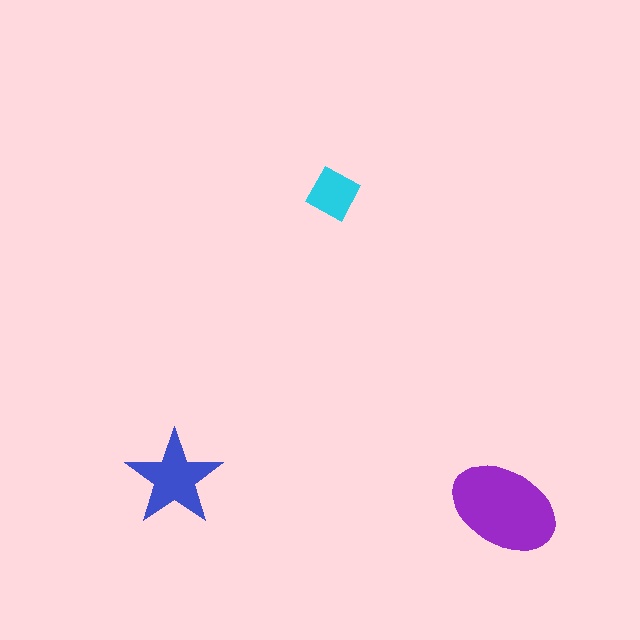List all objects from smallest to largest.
The cyan diamond, the blue star, the purple ellipse.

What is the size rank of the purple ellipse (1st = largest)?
1st.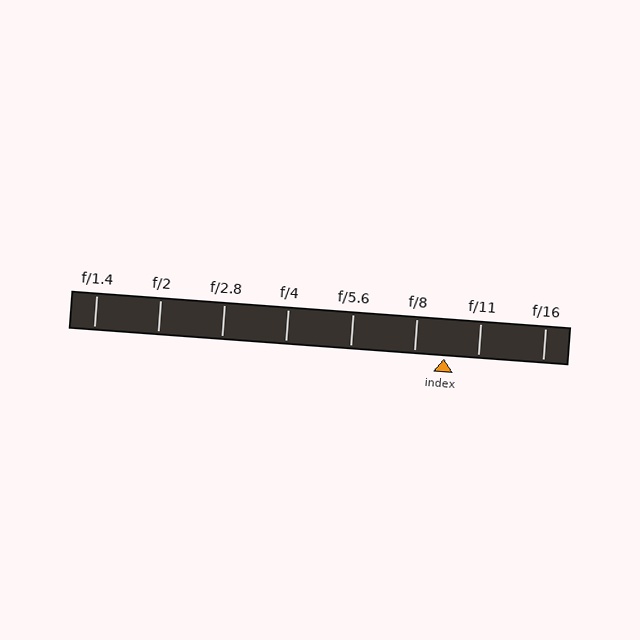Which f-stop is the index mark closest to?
The index mark is closest to f/8.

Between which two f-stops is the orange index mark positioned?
The index mark is between f/8 and f/11.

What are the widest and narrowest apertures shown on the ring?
The widest aperture shown is f/1.4 and the narrowest is f/16.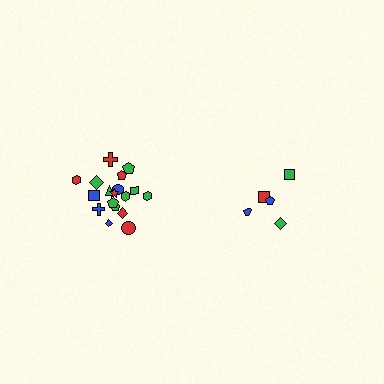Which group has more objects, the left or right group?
The left group.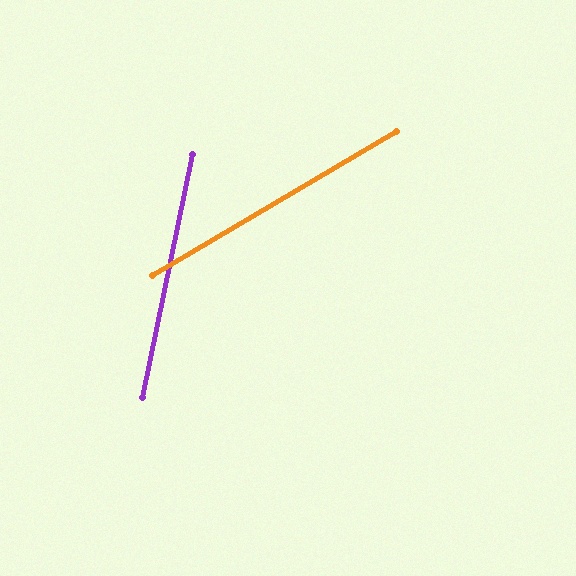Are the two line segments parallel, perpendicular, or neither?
Neither parallel nor perpendicular — they differ by about 48°.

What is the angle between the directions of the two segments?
Approximately 48 degrees.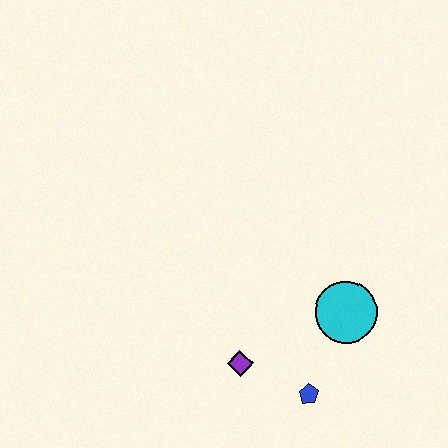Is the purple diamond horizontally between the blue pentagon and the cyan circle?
No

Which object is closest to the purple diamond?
The blue pentagon is closest to the purple diamond.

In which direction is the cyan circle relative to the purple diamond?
The cyan circle is to the right of the purple diamond.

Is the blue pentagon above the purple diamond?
No